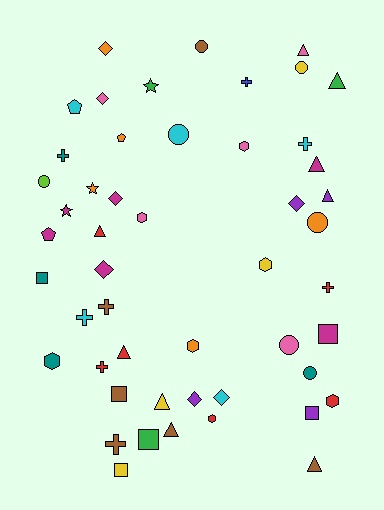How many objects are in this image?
There are 50 objects.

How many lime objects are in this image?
There is 1 lime object.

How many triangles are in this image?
There are 9 triangles.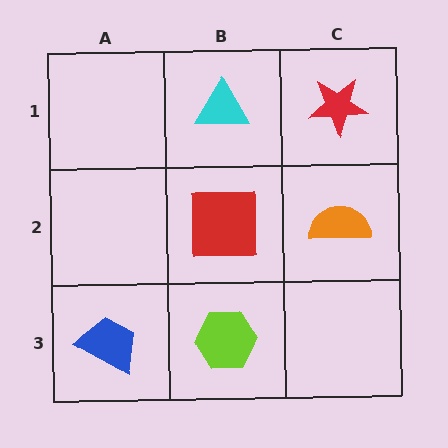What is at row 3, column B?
A lime hexagon.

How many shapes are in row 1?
2 shapes.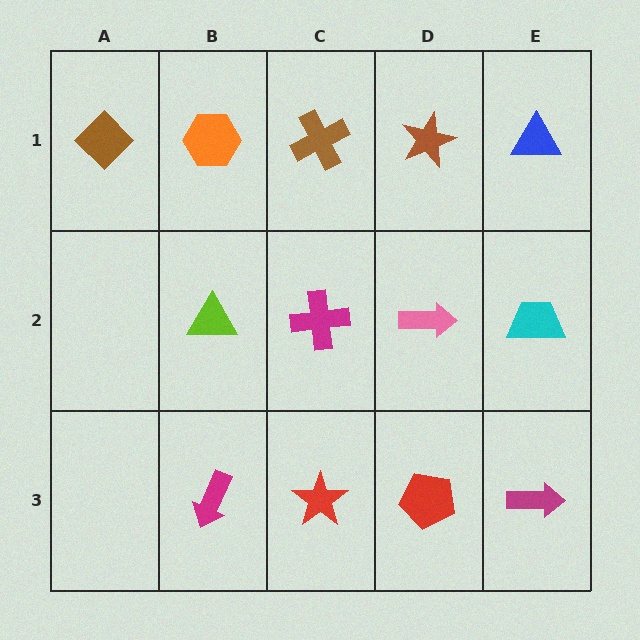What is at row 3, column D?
A red pentagon.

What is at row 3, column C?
A red star.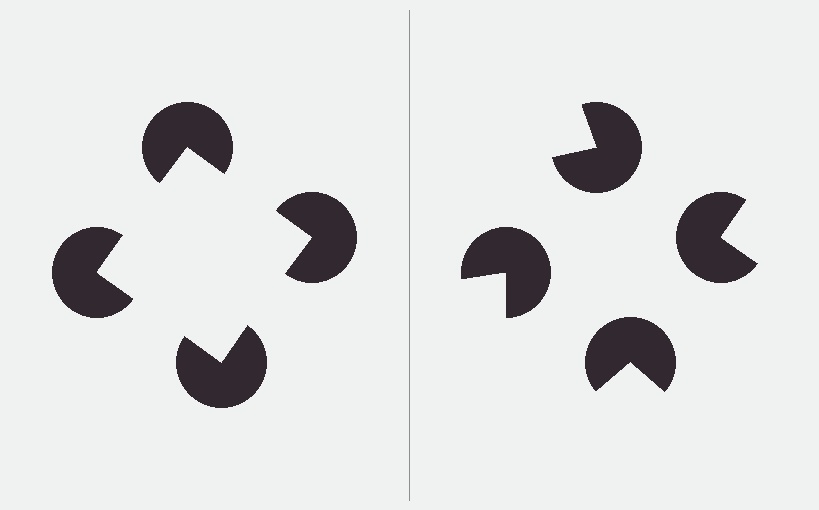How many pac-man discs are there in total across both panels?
8 — 4 on each side.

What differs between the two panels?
The pac-man discs are positioned identically on both sides; only the wedge orientations differ. On the left they align to a square; on the right they are misaligned.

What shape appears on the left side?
An illusory square.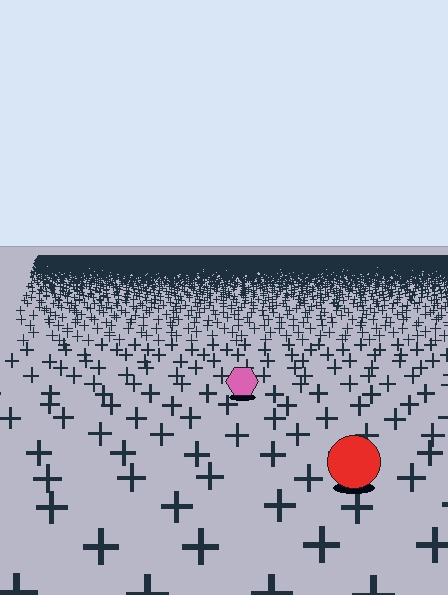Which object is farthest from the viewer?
The pink hexagon is farthest from the viewer. It appears smaller and the ground texture around it is denser.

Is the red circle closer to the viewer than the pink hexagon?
Yes. The red circle is closer — you can tell from the texture gradient: the ground texture is coarser near it.